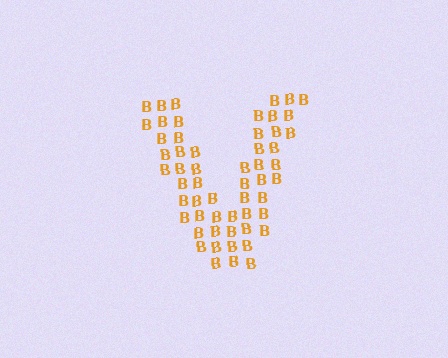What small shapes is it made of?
It is made of small letter B's.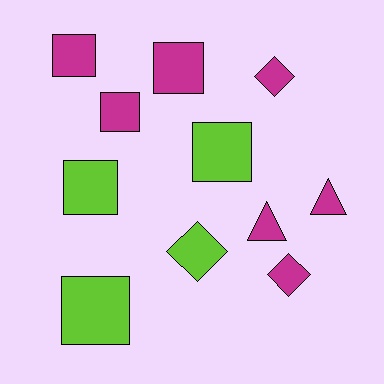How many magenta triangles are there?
There are 2 magenta triangles.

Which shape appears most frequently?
Square, with 6 objects.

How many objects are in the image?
There are 11 objects.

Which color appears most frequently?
Magenta, with 7 objects.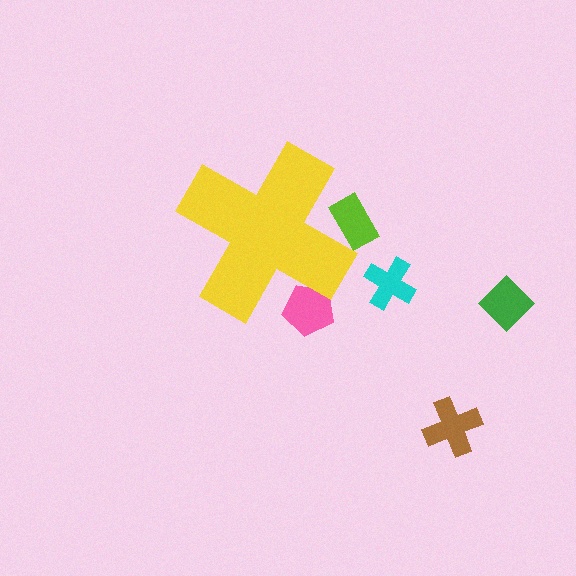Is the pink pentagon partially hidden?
Yes, the pink pentagon is partially hidden behind the yellow cross.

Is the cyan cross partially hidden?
No, the cyan cross is fully visible.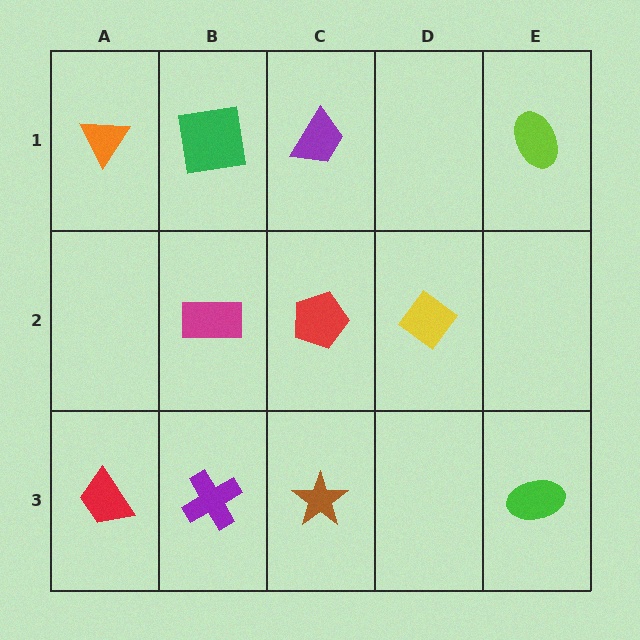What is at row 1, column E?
A lime ellipse.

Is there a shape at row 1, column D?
No, that cell is empty.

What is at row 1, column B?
A green square.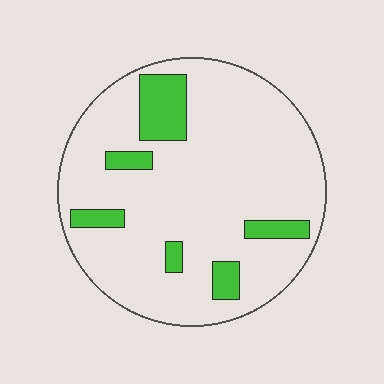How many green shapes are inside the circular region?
6.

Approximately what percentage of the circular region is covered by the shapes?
Approximately 15%.